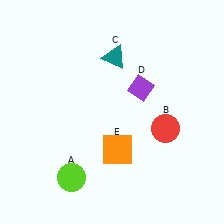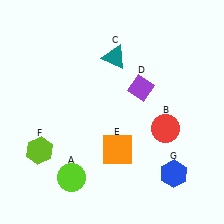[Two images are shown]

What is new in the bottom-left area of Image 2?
A lime hexagon (F) was added in the bottom-left area of Image 2.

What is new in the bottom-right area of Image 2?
A blue hexagon (G) was added in the bottom-right area of Image 2.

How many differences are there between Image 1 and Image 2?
There are 2 differences between the two images.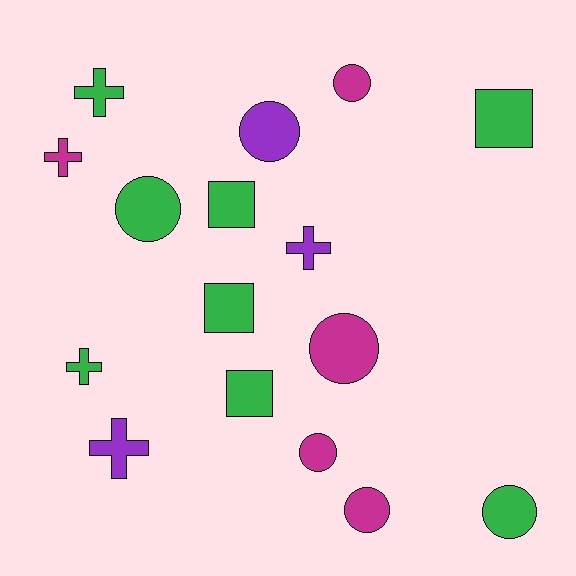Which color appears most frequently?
Green, with 8 objects.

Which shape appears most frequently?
Circle, with 7 objects.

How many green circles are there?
There are 2 green circles.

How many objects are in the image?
There are 16 objects.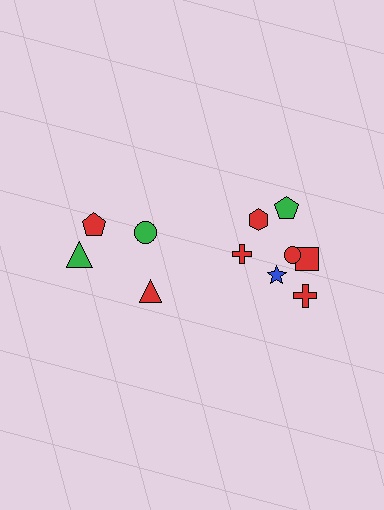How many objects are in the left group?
There are 4 objects.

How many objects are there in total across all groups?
There are 11 objects.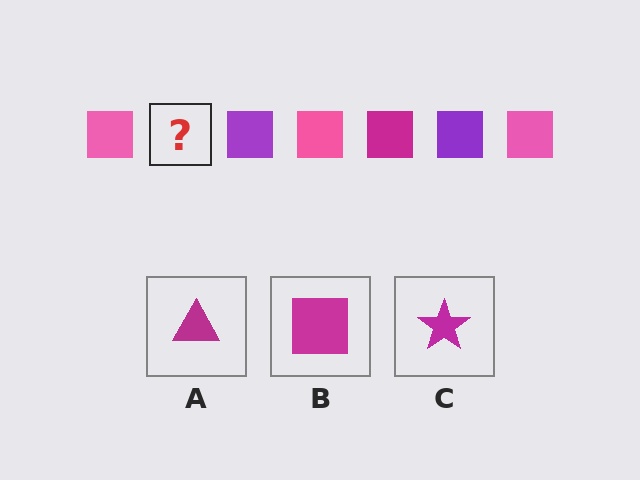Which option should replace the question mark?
Option B.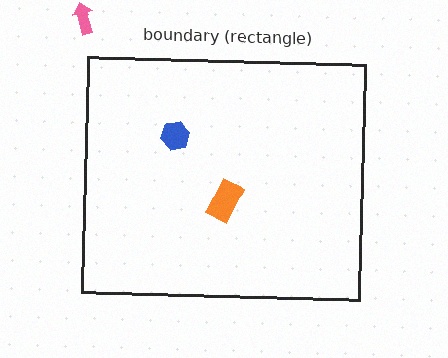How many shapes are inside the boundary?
2 inside, 1 outside.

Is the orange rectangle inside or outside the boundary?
Inside.